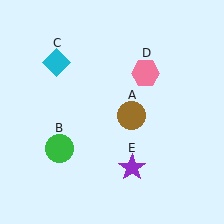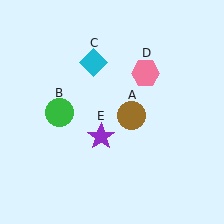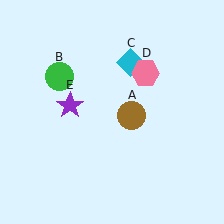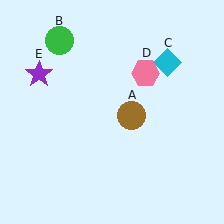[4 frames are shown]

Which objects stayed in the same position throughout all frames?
Brown circle (object A) and pink hexagon (object D) remained stationary.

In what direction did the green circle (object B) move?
The green circle (object B) moved up.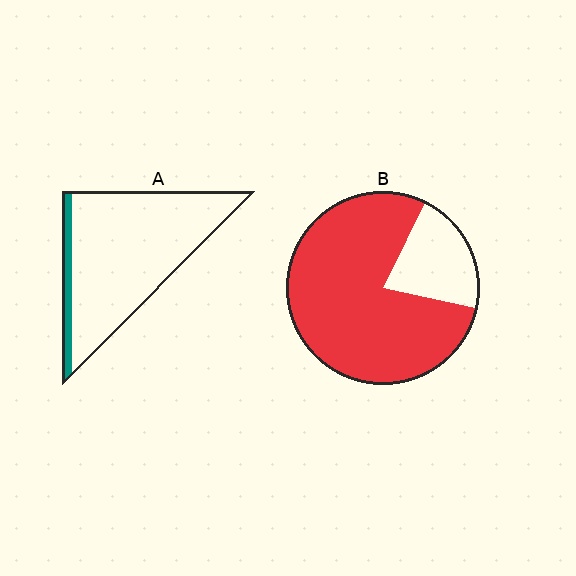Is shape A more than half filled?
No.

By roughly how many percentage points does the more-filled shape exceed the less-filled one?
By roughly 70 percentage points (B over A).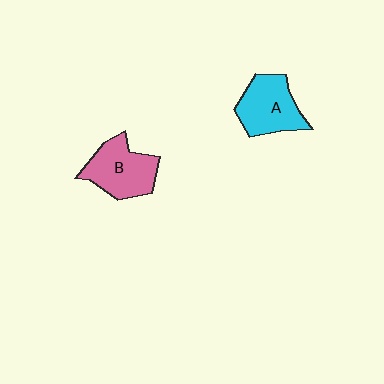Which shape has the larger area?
Shape B (pink).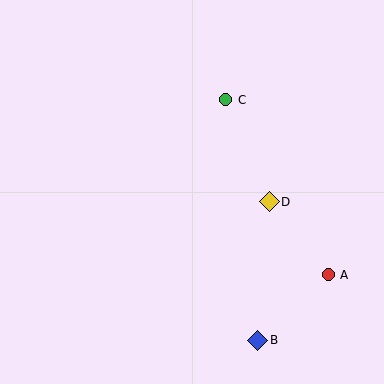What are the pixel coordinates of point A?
Point A is at (328, 275).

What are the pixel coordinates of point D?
Point D is at (269, 202).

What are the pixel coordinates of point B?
Point B is at (258, 340).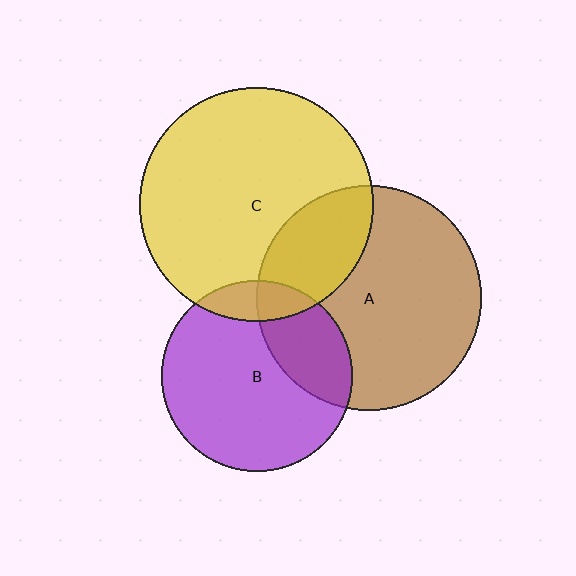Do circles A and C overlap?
Yes.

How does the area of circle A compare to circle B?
Approximately 1.4 times.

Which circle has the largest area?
Circle C (yellow).